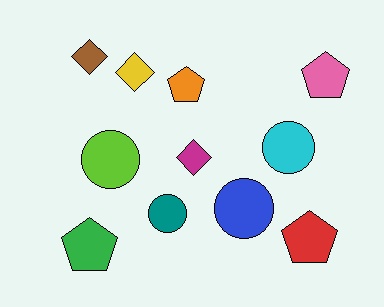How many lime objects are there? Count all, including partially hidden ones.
There is 1 lime object.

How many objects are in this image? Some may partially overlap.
There are 11 objects.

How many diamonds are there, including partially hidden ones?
There are 3 diamonds.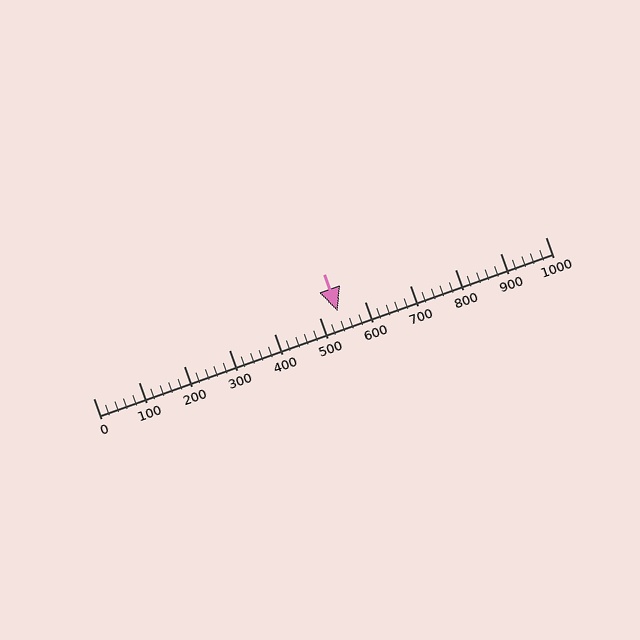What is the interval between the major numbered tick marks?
The major tick marks are spaced 100 units apart.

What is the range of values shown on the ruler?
The ruler shows values from 0 to 1000.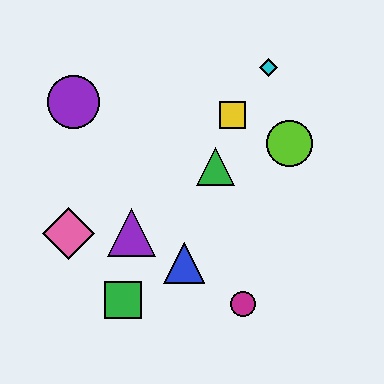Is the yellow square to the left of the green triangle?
No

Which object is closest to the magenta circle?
The blue triangle is closest to the magenta circle.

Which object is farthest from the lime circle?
The pink diamond is farthest from the lime circle.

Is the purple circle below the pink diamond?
No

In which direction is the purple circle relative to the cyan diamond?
The purple circle is to the left of the cyan diamond.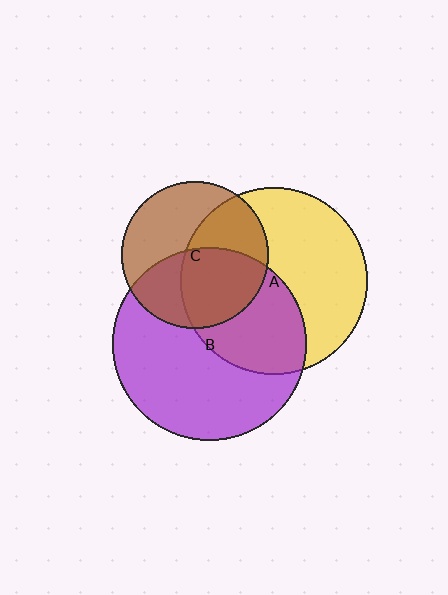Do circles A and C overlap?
Yes.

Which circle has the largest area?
Circle B (purple).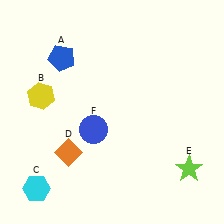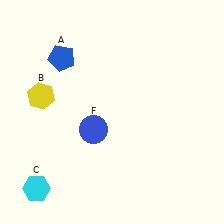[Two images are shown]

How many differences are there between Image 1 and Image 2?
There are 2 differences between the two images.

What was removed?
The orange diamond (D), the lime star (E) were removed in Image 2.